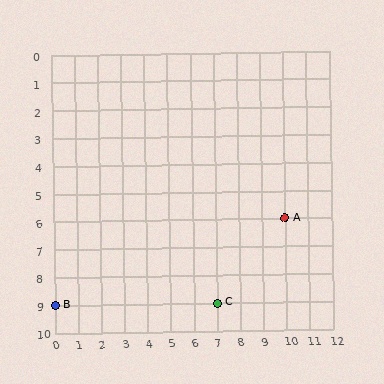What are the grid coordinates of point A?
Point A is at grid coordinates (10, 6).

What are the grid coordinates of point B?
Point B is at grid coordinates (0, 9).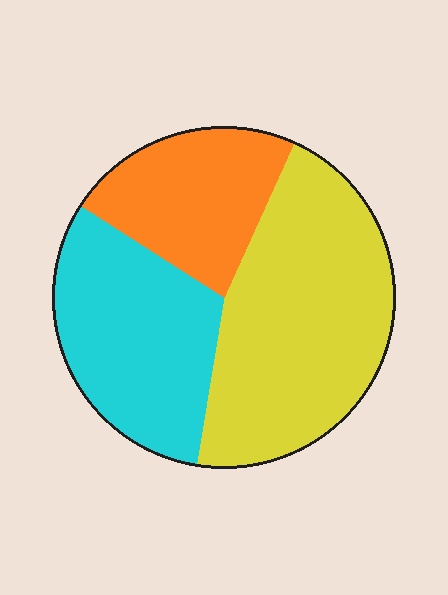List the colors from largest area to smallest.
From largest to smallest: yellow, cyan, orange.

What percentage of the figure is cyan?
Cyan covers around 30% of the figure.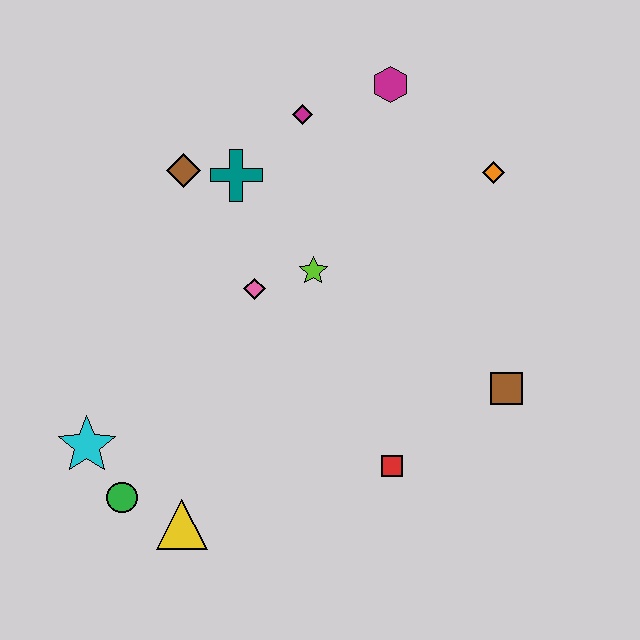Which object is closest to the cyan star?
The green circle is closest to the cyan star.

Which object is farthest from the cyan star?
The orange diamond is farthest from the cyan star.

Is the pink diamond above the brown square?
Yes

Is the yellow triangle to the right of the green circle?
Yes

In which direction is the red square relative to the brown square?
The red square is to the left of the brown square.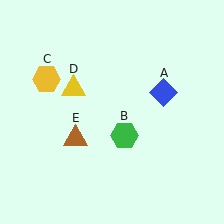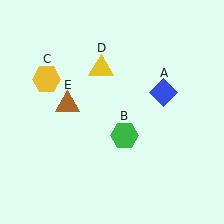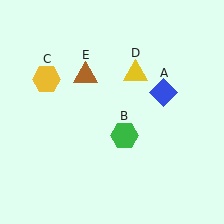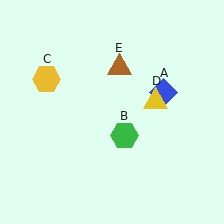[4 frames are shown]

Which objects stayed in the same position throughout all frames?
Blue diamond (object A) and green hexagon (object B) and yellow hexagon (object C) remained stationary.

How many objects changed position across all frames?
2 objects changed position: yellow triangle (object D), brown triangle (object E).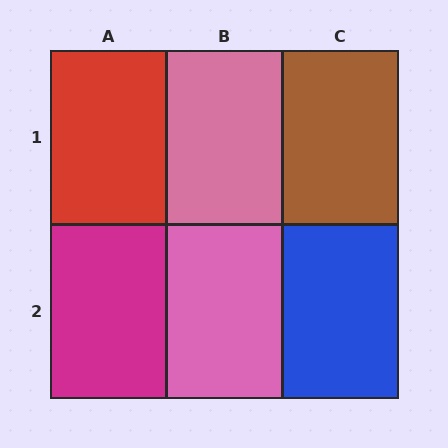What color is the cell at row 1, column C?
Brown.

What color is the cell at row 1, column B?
Pink.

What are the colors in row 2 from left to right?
Magenta, pink, blue.